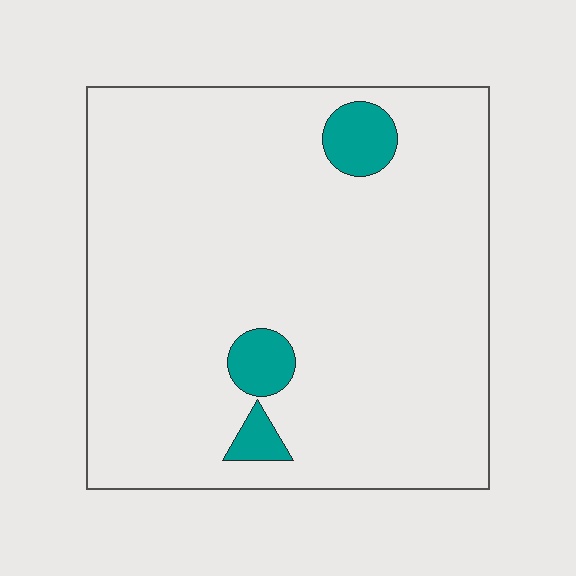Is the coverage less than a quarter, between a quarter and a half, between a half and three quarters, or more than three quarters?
Less than a quarter.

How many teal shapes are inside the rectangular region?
3.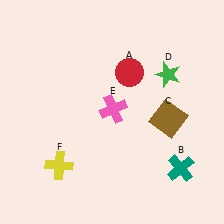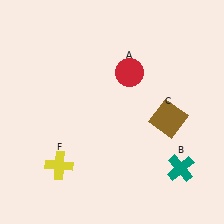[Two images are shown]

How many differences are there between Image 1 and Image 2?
There are 2 differences between the two images.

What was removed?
The pink cross (E), the green star (D) were removed in Image 2.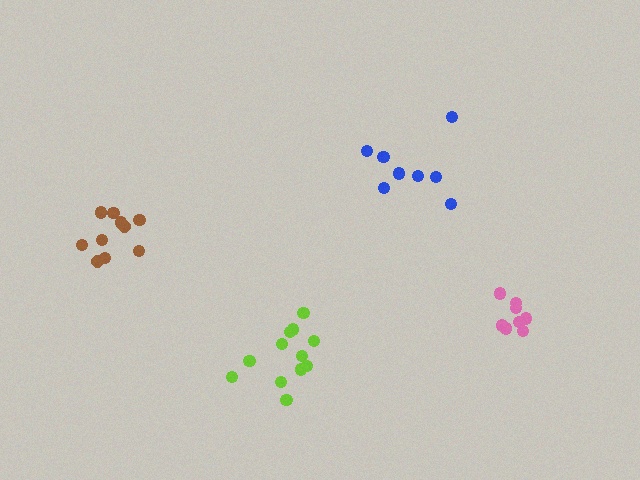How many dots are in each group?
Group 1: 12 dots, Group 2: 8 dots, Group 3: 8 dots, Group 4: 10 dots (38 total).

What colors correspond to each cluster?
The clusters are colored: lime, pink, blue, brown.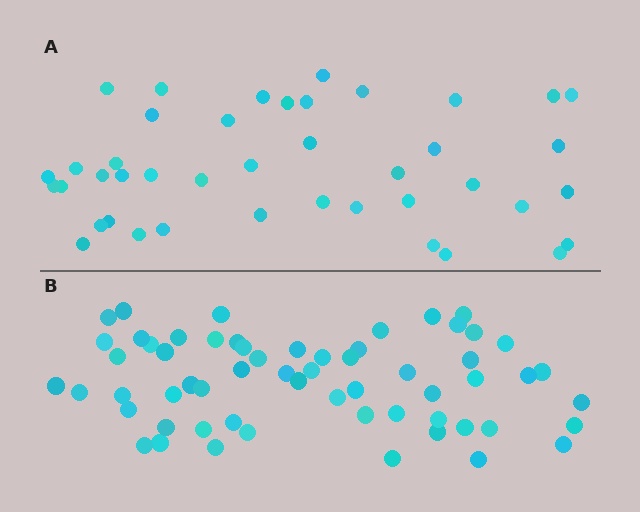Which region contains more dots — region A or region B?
Region B (the bottom region) has more dots.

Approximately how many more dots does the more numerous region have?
Region B has approximately 20 more dots than region A.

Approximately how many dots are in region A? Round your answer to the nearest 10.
About 40 dots. (The exact count is 42, which rounds to 40.)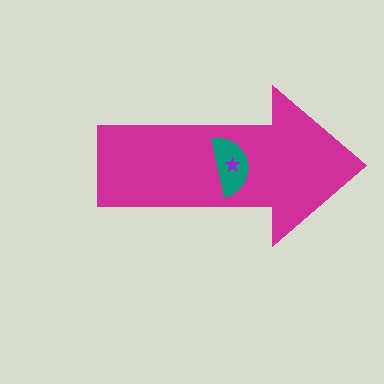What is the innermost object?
The purple star.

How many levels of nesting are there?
3.